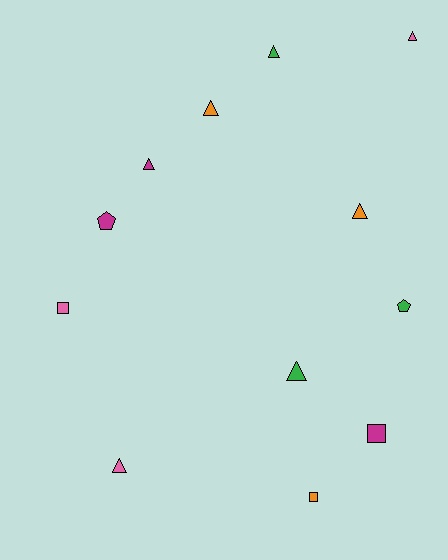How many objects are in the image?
There are 12 objects.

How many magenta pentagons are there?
There is 1 magenta pentagon.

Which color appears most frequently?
Green, with 3 objects.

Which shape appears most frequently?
Triangle, with 7 objects.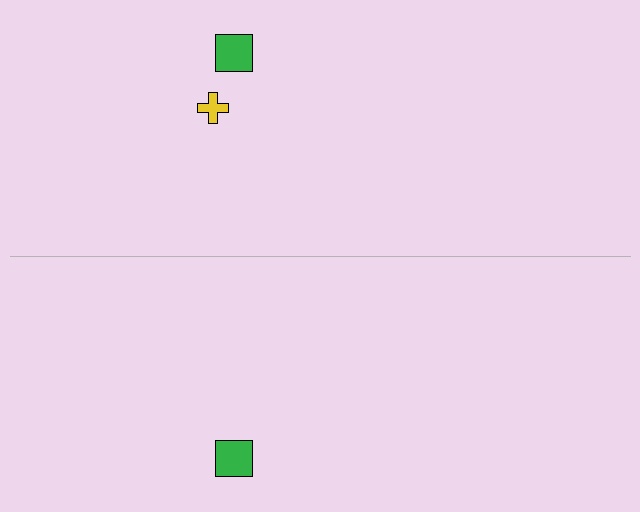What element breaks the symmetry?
A yellow cross is missing from the bottom side.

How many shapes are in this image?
There are 3 shapes in this image.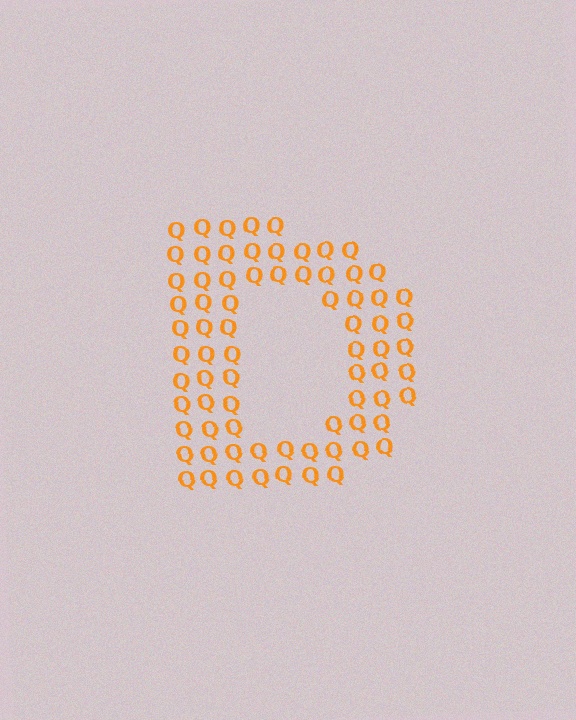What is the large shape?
The large shape is the letter D.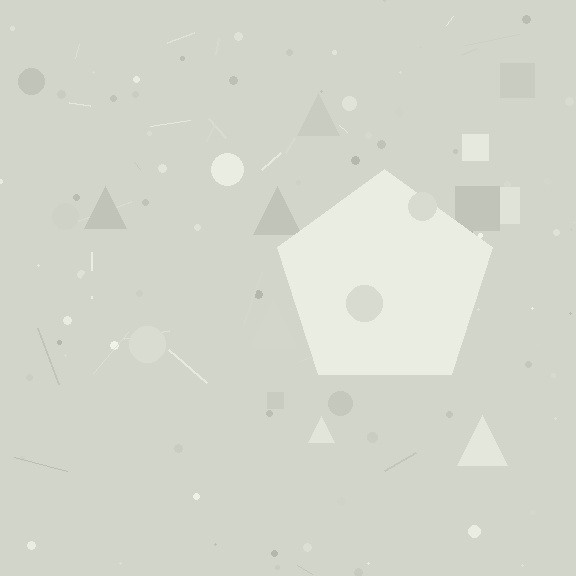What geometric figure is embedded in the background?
A pentagon is embedded in the background.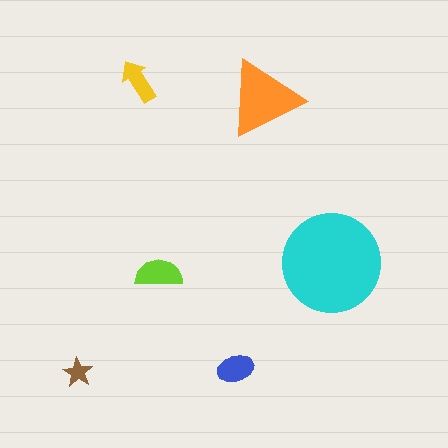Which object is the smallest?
The brown star.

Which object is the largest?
The cyan circle.